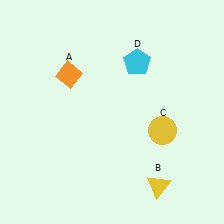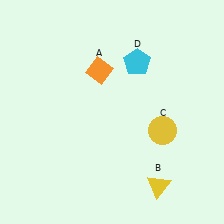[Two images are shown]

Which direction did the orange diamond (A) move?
The orange diamond (A) moved right.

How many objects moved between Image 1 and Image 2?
1 object moved between the two images.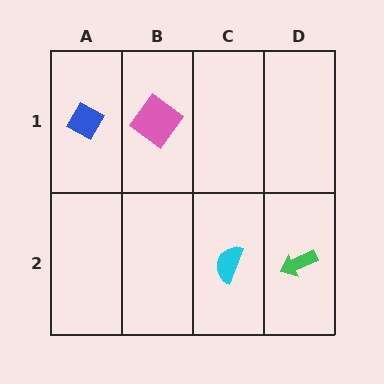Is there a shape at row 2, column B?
No, that cell is empty.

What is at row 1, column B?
A pink diamond.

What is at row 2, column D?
A green arrow.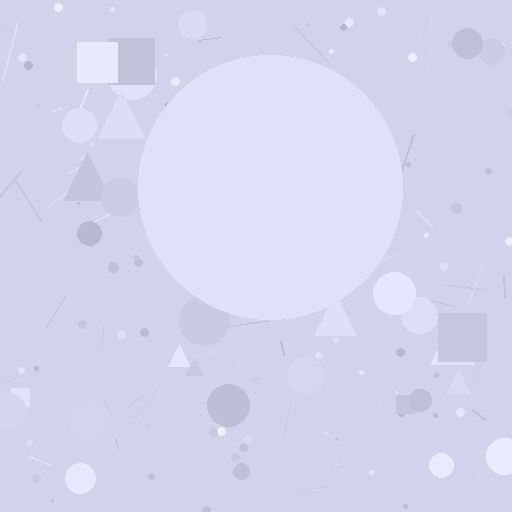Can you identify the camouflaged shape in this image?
The camouflaged shape is a circle.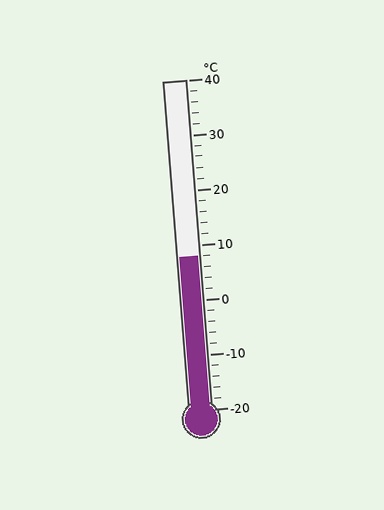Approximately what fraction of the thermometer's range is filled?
The thermometer is filled to approximately 45% of its range.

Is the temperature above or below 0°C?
The temperature is above 0°C.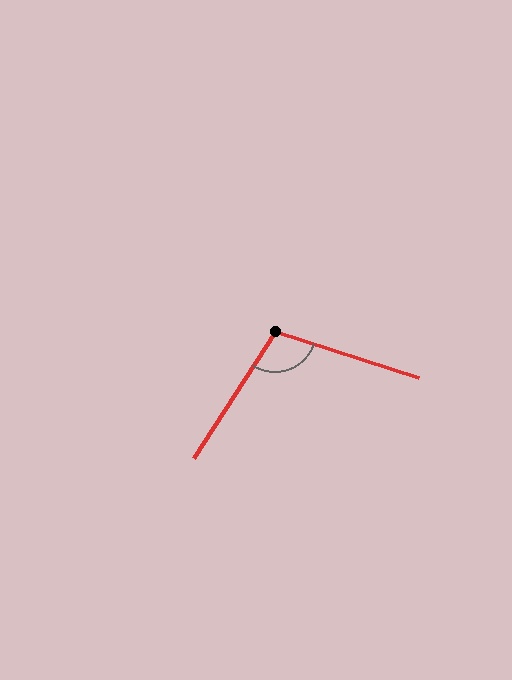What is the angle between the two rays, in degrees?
Approximately 105 degrees.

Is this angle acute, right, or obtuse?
It is obtuse.